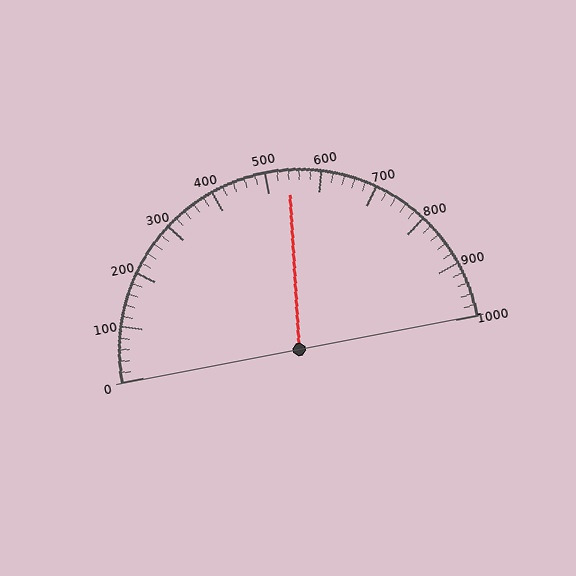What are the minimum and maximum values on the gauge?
The gauge ranges from 0 to 1000.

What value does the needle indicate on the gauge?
The needle indicates approximately 540.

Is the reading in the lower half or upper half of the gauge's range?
The reading is in the upper half of the range (0 to 1000).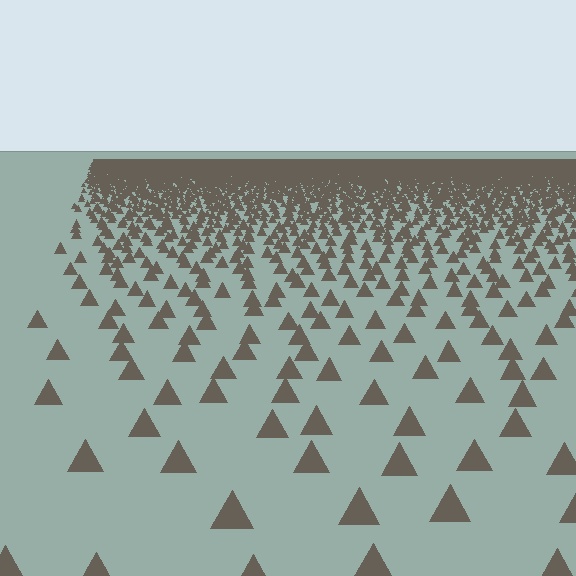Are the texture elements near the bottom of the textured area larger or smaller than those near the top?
Larger. Near the bottom, elements are closer to the viewer and appear at a bigger on-screen size.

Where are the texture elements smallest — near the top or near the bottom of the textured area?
Near the top.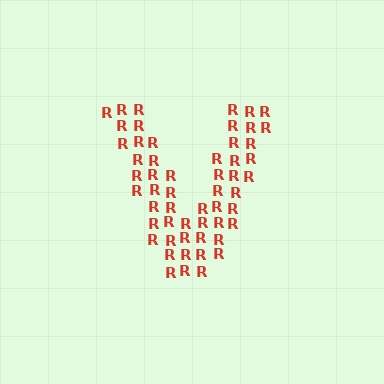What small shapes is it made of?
It is made of small letter R's.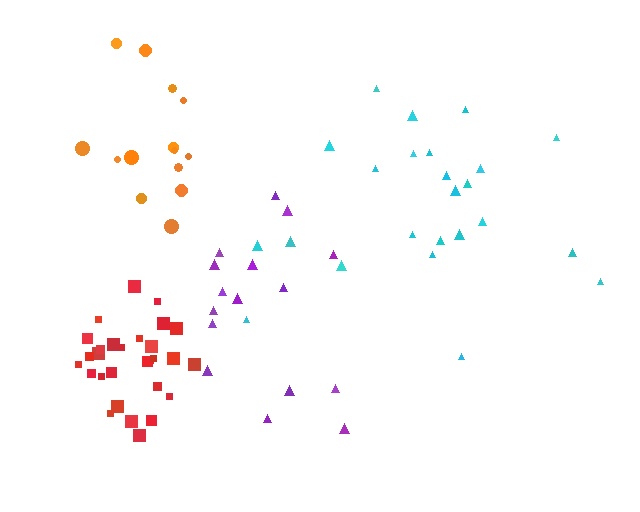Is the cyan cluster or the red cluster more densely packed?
Red.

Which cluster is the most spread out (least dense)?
Cyan.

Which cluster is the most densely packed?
Red.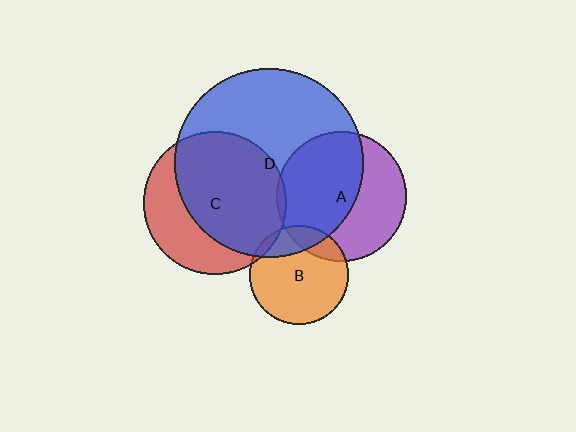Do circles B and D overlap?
Yes.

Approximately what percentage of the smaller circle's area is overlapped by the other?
Approximately 20%.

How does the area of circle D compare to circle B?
Approximately 3.6 times.